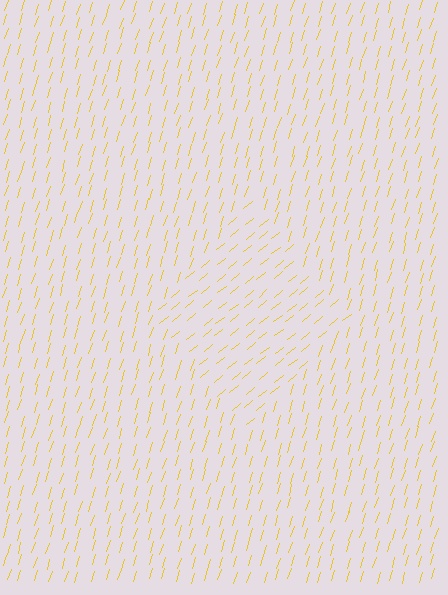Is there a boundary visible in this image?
Yes, there is a texture boundary formed by a change in line orientation.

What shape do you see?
I see a diamond.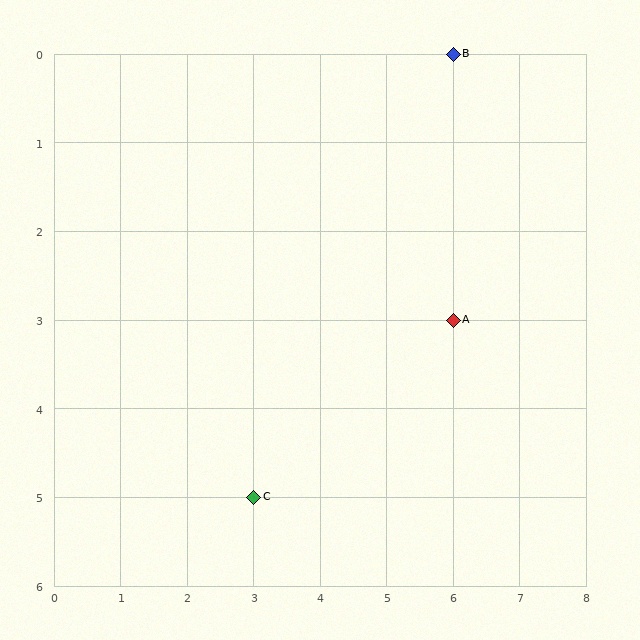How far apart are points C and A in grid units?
Points C and A are 3 columns and 2 rows apart (about 3.6 grid units diagonally).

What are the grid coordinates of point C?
Point C is at grid coordinates (3, 5).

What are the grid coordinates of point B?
Point B is at grid coordinates (6, 0).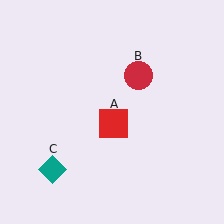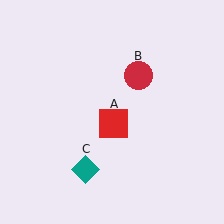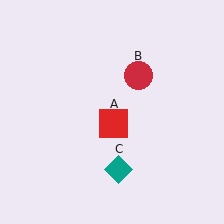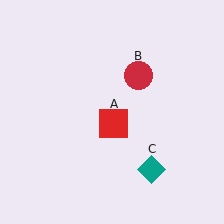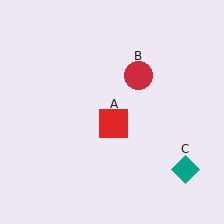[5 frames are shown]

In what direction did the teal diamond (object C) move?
The teal diamond (object C) moved right.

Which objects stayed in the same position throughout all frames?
Red square (object A) and red circle (object B) remained stationary.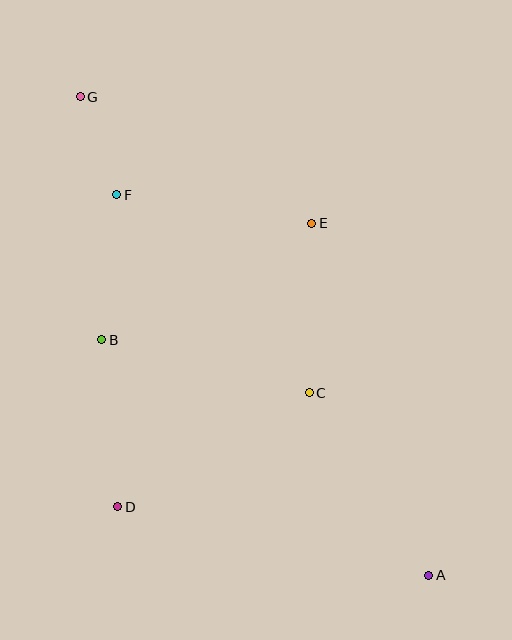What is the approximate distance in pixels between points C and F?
The distance between C and F is approximately 276 pixels.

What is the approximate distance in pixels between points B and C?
The distance between B and C is approximately 214 pixels.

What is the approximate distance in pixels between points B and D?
The distance between B and D is approximately 167 pixels.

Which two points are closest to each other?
Points F and G are closest to each other.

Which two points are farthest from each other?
Points A and G are farthest from each other.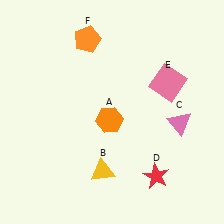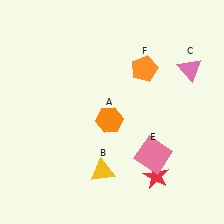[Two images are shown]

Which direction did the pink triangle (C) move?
The pink triangle (C) moved up.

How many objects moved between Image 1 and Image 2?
3 objects moved between the two images.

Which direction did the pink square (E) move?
The pink square (E) moved down.